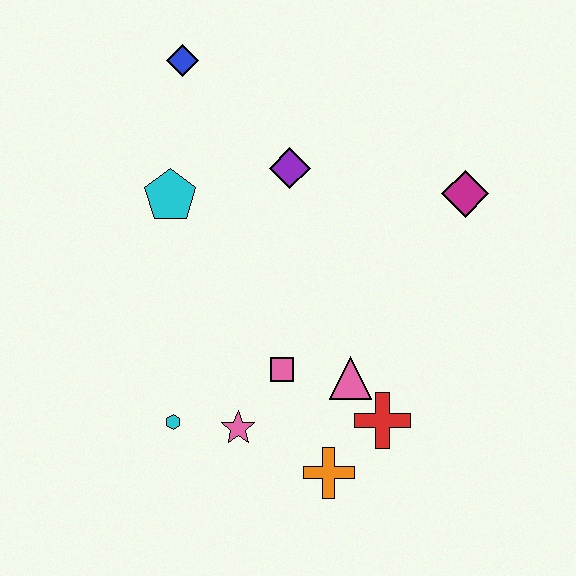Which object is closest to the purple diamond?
The cyan pentagon is closest to the purple diamond.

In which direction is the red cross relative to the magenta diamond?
The red cross is below the magenta diamond.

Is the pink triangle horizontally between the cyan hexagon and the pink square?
No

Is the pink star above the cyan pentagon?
No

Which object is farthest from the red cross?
The blue diamond is farthest from the red cross.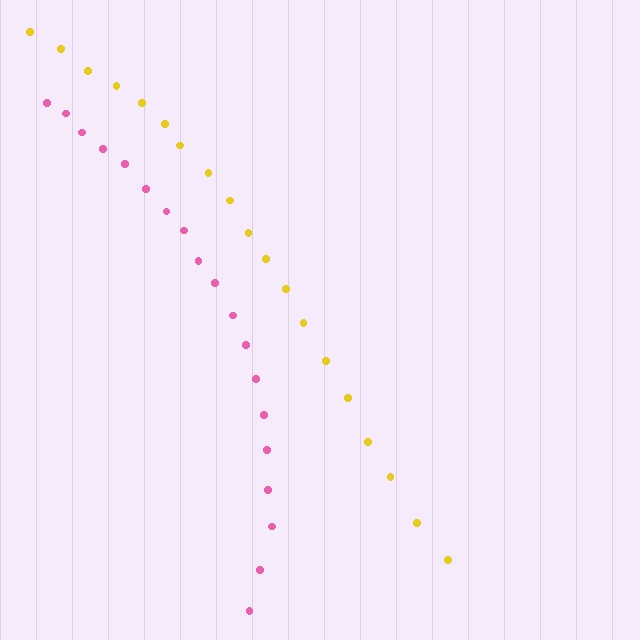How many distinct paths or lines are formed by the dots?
There are 2 distinct paths.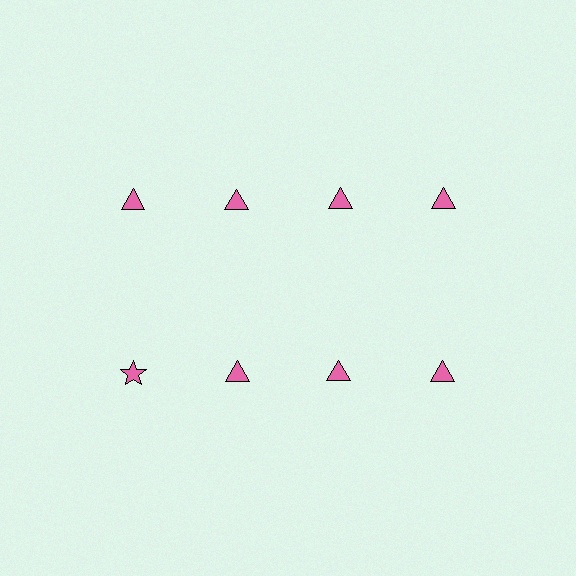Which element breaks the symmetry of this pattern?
The pink star in the second row, leftmost column breaks the symmetry. All other shapes are pink triangles.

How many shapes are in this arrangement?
There are 8 shapes arranged in a grid pattern.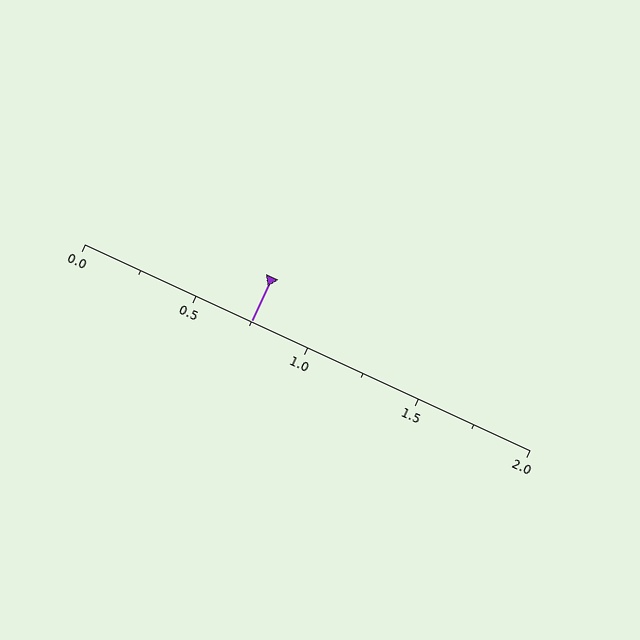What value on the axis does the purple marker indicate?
The marker indicates approximately 0.75.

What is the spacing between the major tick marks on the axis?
The major ticks are spaced 0.5 apart.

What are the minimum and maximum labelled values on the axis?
The axis runs from 0.0 to 2.0.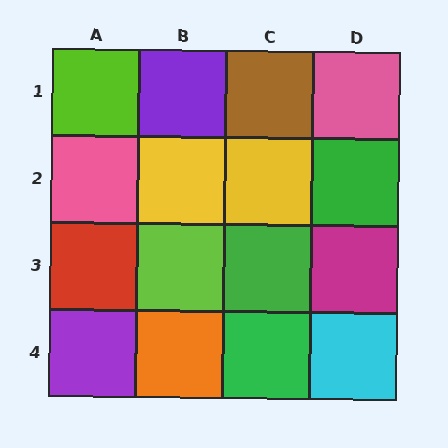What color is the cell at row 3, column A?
Red.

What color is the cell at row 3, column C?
Green.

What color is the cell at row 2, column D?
Green.